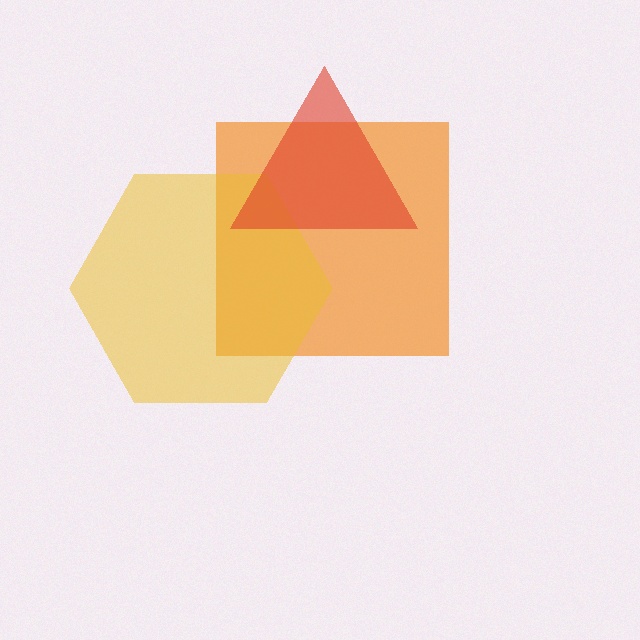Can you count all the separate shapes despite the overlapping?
Yes, there are 3 separate shapes.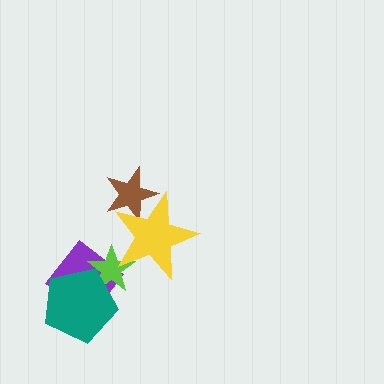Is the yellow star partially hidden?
No, no other shape covers it.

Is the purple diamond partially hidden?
Yes, it is partially covered by another shape.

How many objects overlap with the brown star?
1 object overlaps with the brown star.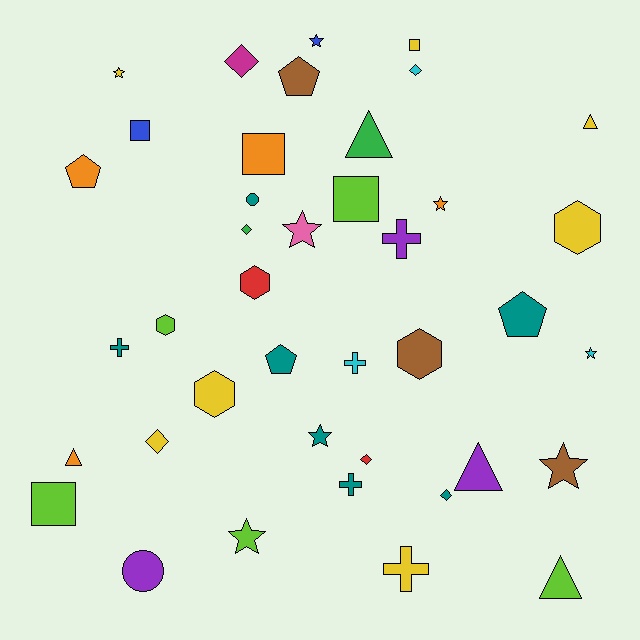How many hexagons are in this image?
There are 5 hexagons.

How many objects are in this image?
There are 40 objects.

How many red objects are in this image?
There are 2 red objects.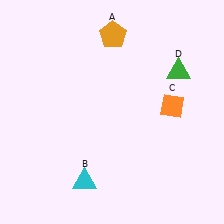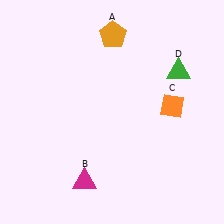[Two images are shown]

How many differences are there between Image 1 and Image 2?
There is 1 difference between the two images.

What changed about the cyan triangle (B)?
In Image 1, B is cyan. In Image 2, it changed to magenta.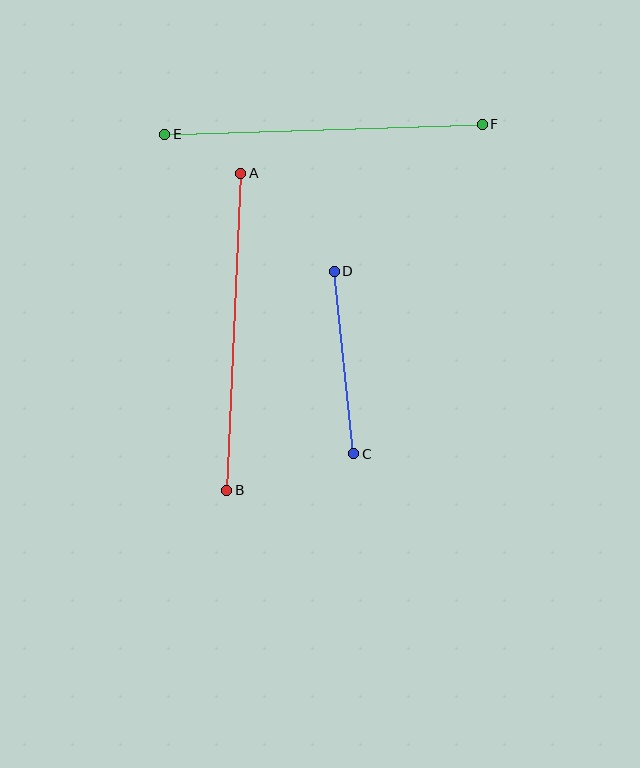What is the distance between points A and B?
The distance is approximately 317 pixels.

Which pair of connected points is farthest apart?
Points E and F are farthest apart.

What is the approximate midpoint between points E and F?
The midpoint is at approximately (324, 129) pixels.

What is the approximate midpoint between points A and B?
The midpoint is at approximately (234, 332) pixels.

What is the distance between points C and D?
The distance is approximately 184 pixels.